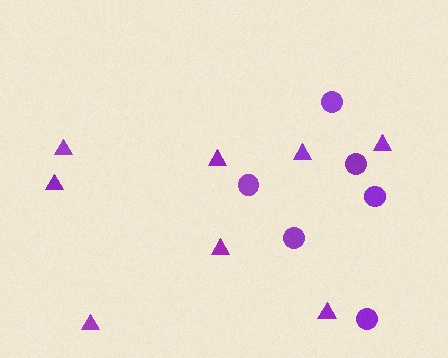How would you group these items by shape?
There are 2 groups: one group of triangles (8) and one group of circles (6).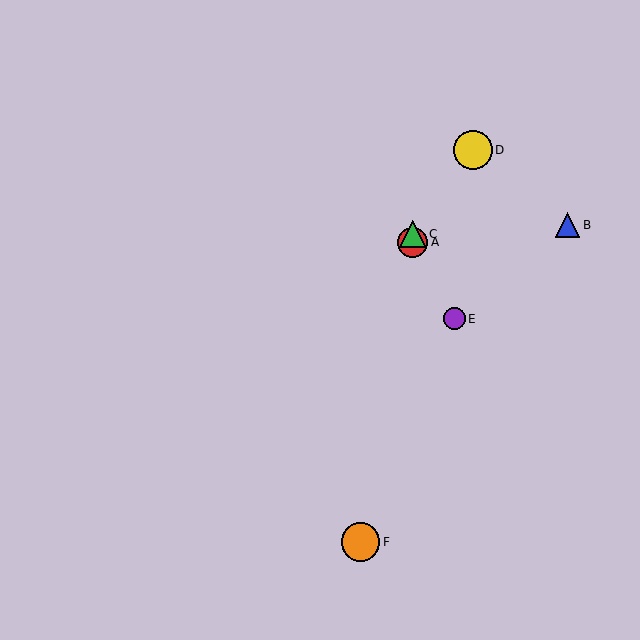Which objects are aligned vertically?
Objects A, C are aligned vertically.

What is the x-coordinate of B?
Object B is at x≈568.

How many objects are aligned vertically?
2 objects (A, C) are aligned vertically.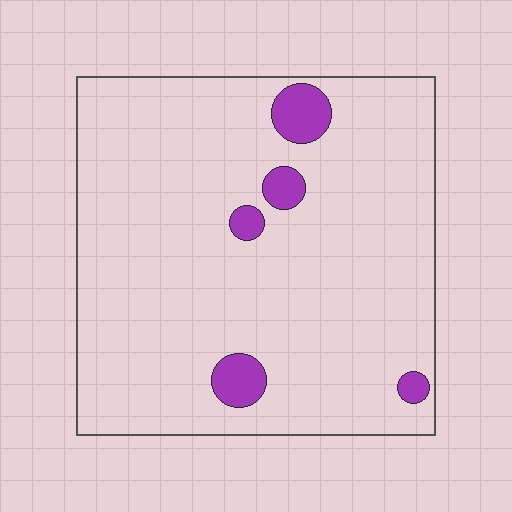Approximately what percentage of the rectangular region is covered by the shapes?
Approximately 5%.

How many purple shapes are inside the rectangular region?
5.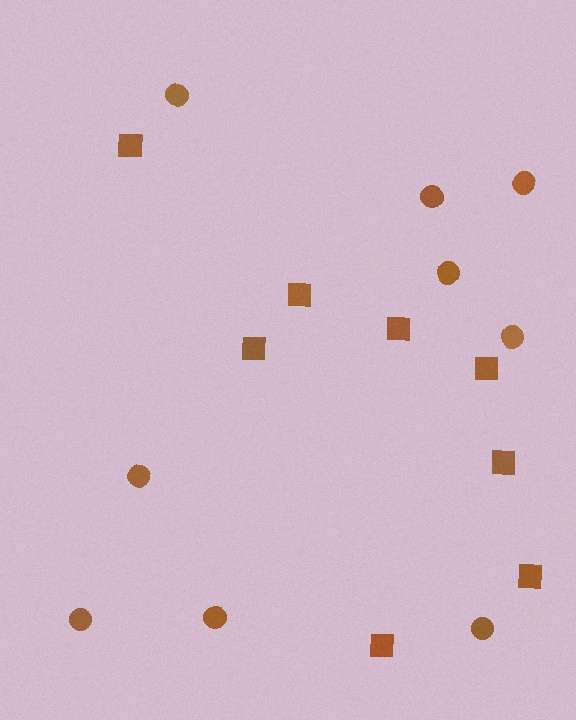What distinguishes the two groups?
There are 2 groups: one group of squares (8) and one group of circles (9).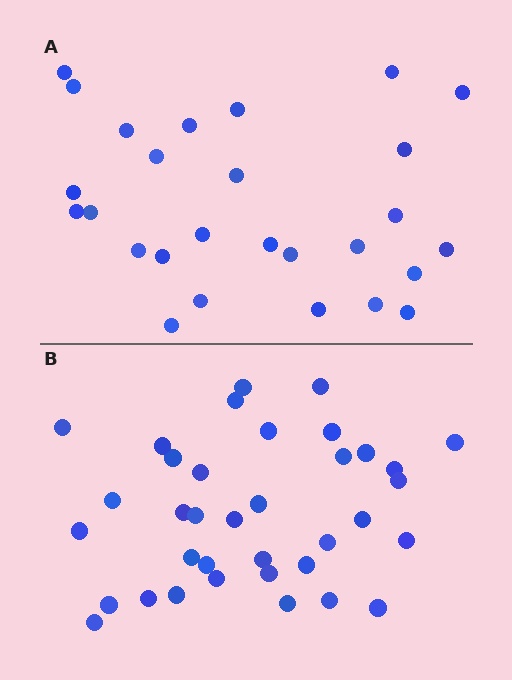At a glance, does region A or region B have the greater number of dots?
Region B (the bottom region) has more dots.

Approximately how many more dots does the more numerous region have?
Region B has roughly 8 or so more dots than region A.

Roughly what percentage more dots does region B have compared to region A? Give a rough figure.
About 35% more.